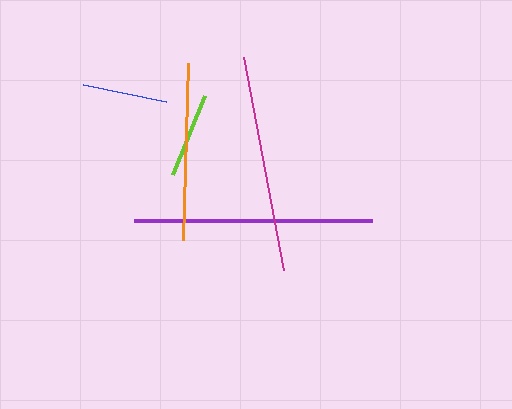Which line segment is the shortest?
The blue line is the shortest at approximately 85 pixels.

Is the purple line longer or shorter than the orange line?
The purple line is longer than the orange line.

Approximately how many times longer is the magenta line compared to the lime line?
The magenta line is approximately 2.5 times the length of the lime line.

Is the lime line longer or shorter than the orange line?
The orange line is longer than the lime line.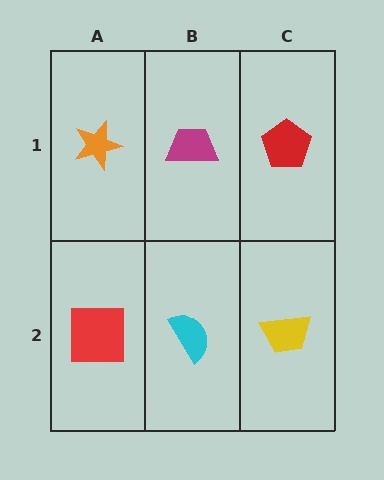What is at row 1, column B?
A magenta trapezoid.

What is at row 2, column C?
A yellow trapezoid.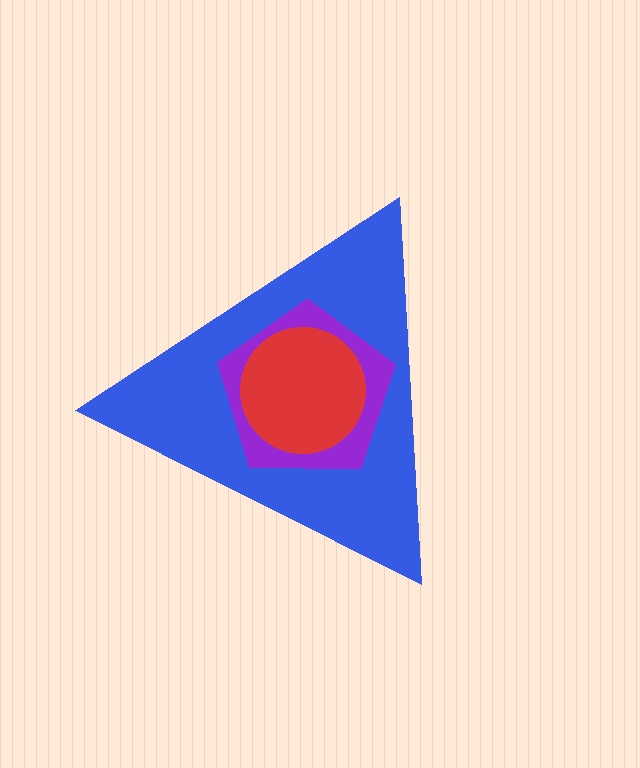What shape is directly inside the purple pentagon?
The red circle.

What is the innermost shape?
The red circle.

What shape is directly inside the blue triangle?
The purple pentagon.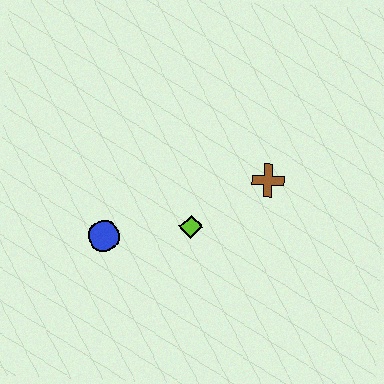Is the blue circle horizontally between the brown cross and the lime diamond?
No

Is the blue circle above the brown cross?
No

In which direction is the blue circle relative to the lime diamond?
The blue circle is to the left of the lime diamond.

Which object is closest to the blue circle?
The lime diamond is closest to the blue circle.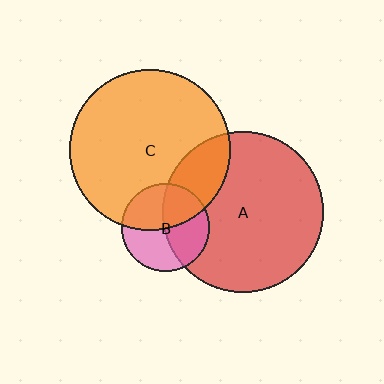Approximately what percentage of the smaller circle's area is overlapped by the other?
Approximately 45%.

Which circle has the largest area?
Circle C (orange).